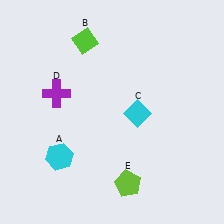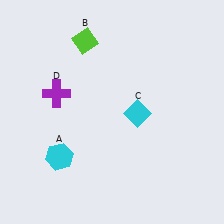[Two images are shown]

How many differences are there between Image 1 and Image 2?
There is 1 difference between the two images.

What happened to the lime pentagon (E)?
The lime pentagon (E) was removed in Image 2. It was in the bottom-right area of Image 1.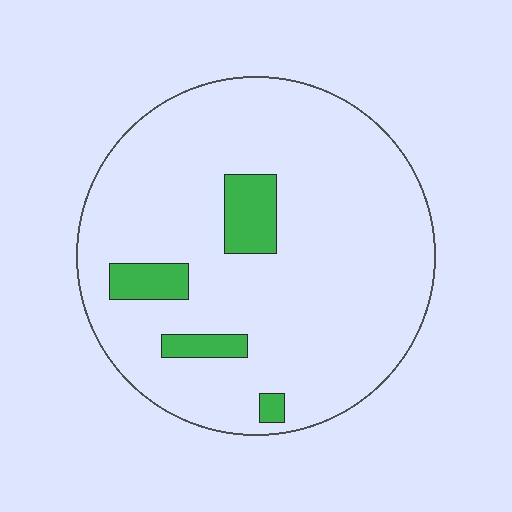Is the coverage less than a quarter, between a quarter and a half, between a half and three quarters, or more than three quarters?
Less than a quarter.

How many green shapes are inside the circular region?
4.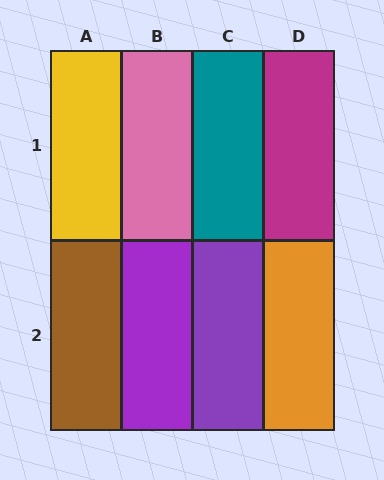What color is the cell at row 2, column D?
Orange.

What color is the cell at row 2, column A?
Brown.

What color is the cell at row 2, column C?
Purple.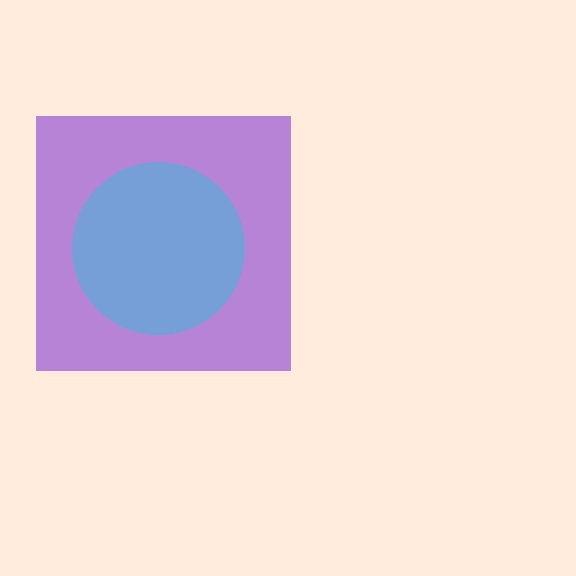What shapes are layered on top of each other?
The layered shapes are: a purple square, a cyan circle.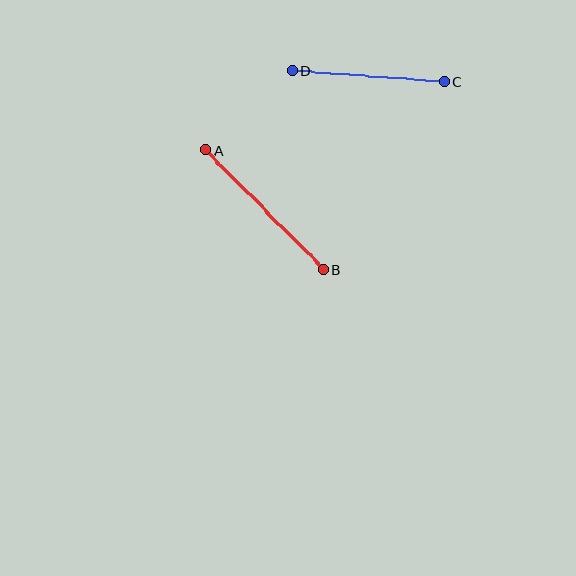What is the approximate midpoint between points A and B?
The midpoint is at approximately (265, 210) pixels.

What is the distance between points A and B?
The distance is approximately 168 pixels.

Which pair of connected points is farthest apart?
Points A and B are farthest apart.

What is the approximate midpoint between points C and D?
The midpoint is at approximately (369, 76) pixels.